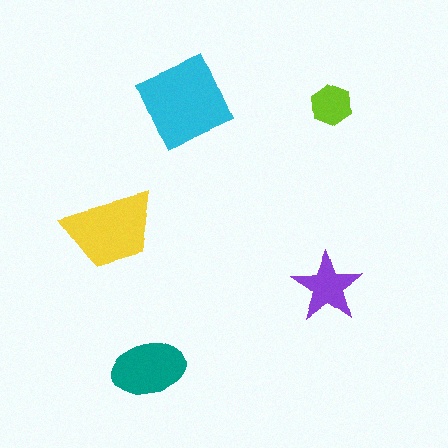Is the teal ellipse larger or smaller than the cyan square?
Smaller.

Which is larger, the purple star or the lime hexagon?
The purple star.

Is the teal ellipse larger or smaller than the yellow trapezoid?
Smaller.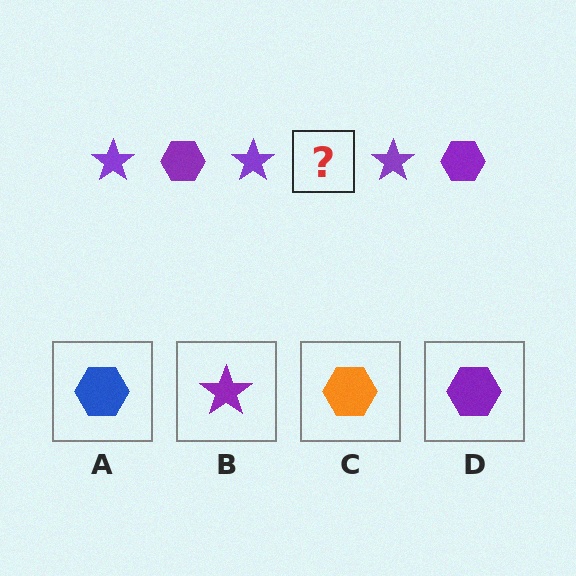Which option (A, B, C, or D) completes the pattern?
D.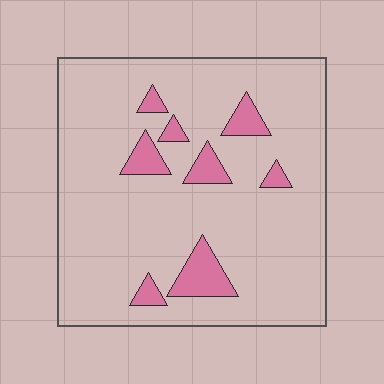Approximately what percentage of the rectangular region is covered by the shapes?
Approximately 10%.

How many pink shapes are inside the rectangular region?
8.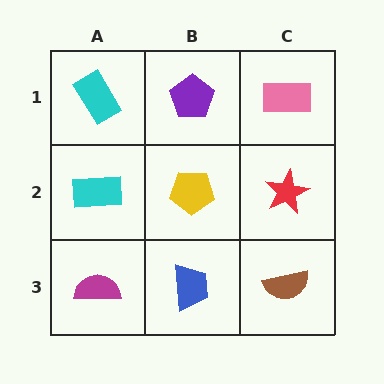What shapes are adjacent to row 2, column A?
A cyan rectangle (row 1, column A), a magenta semicircle (row 3, column A), a yellow pentagon (row 2, column B).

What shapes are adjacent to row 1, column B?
A yellow pentagon (row 2, column B), a cyan rectangle (row 1, column A), a pink rectangle (row 1, column C).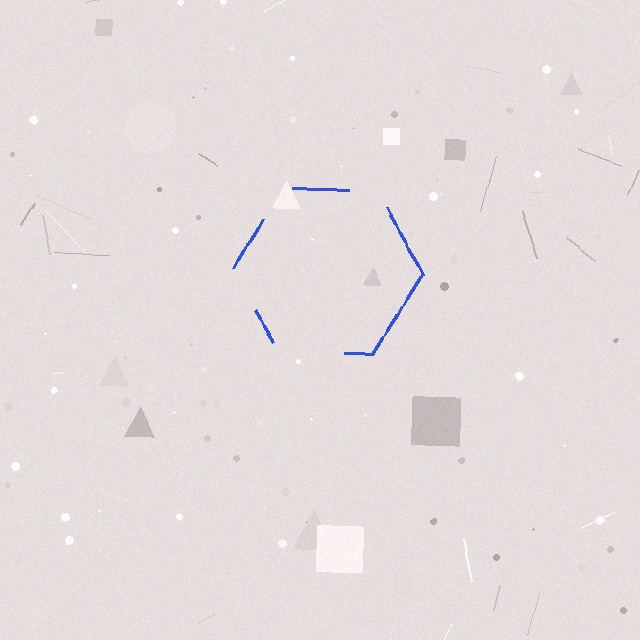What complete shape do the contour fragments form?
The contour fragments form a hexagon.